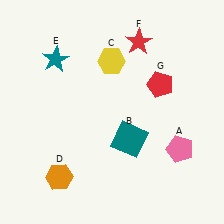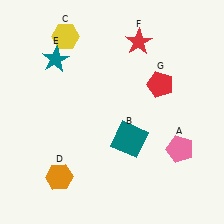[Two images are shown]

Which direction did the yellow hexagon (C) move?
The yellow hexagon (C) moved left.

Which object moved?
The yellow hexagon (C) moved left.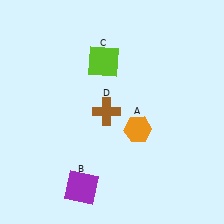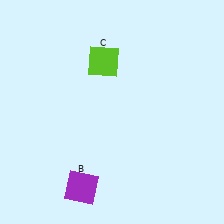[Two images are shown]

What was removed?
The brown cross (D), the orange hexagon (A) were removed in Image 2.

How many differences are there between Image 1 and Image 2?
There are 2 differences between the two images.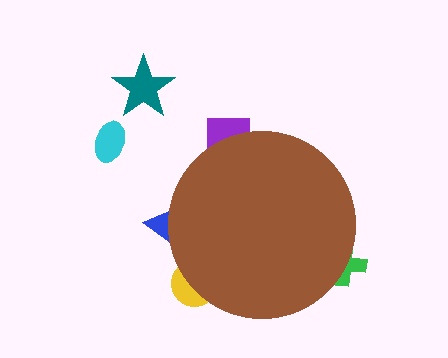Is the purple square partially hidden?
Yes, the purple square is partially hidden behind the brown circle.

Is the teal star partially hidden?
No, the teal star is fully visible.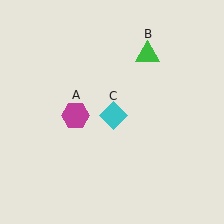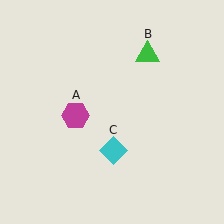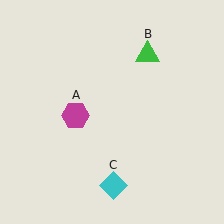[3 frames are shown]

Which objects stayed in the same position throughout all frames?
Magenta hexagon (object A) and green triangle (object B) remained stationary.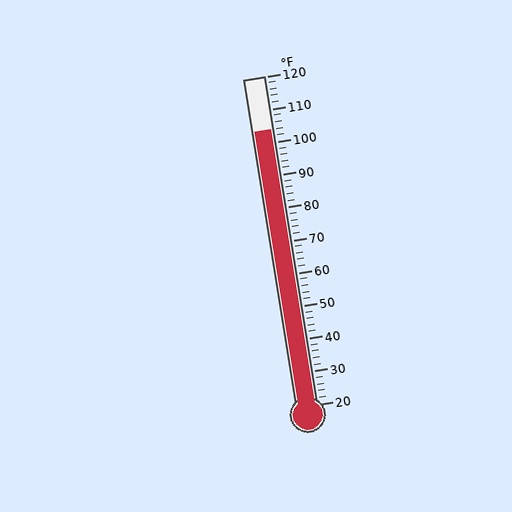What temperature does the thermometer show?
The thermometer shows approximately 104°F.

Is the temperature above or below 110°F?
The temperature is below 110°F.